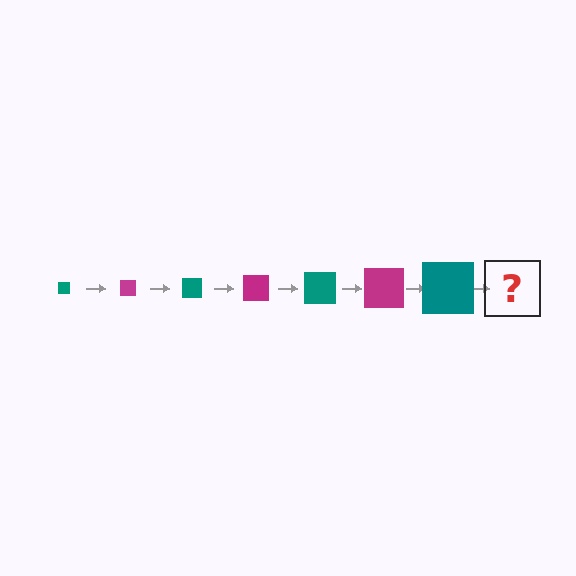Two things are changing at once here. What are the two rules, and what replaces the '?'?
The two rules are that the square grows larger each step and the color cycles through teal and magenta. The '?' should be a magenta square, larger than the previous one.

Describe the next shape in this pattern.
It should be a magenta square, larger than the previous one.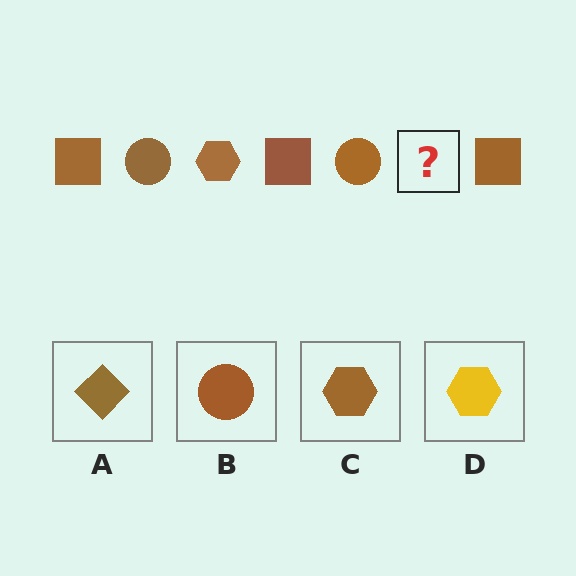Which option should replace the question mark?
Option C.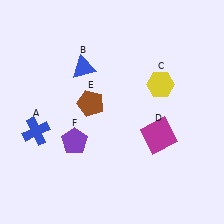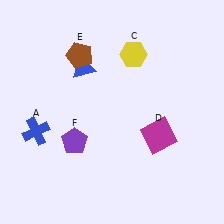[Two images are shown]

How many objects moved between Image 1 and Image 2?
2 objects moved between the two images.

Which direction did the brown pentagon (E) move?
The brown pentagon (E) moved up.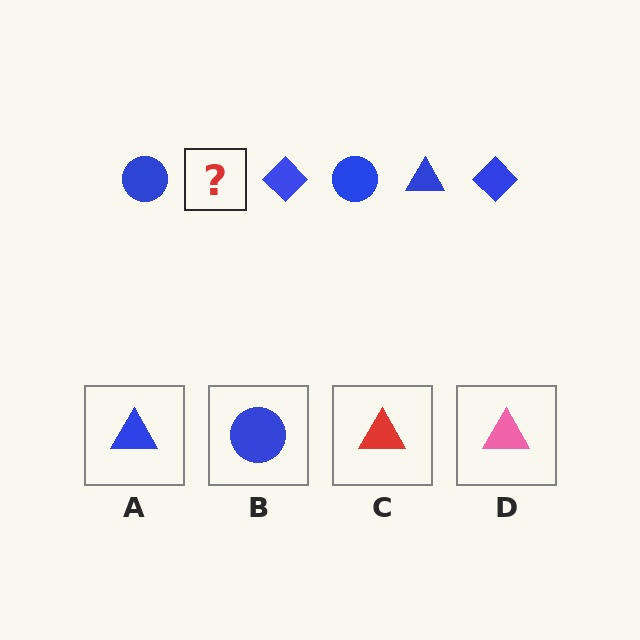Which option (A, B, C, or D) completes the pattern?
A.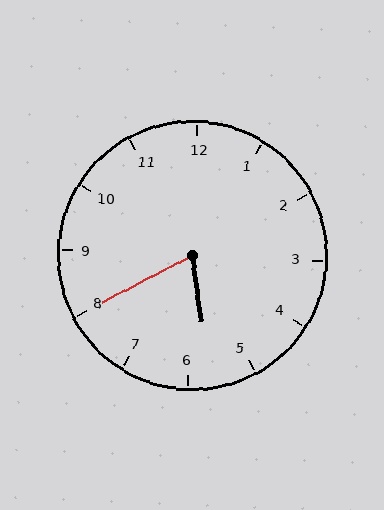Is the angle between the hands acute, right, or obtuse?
It is acute.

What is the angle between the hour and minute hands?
Approximately 70 degrees.